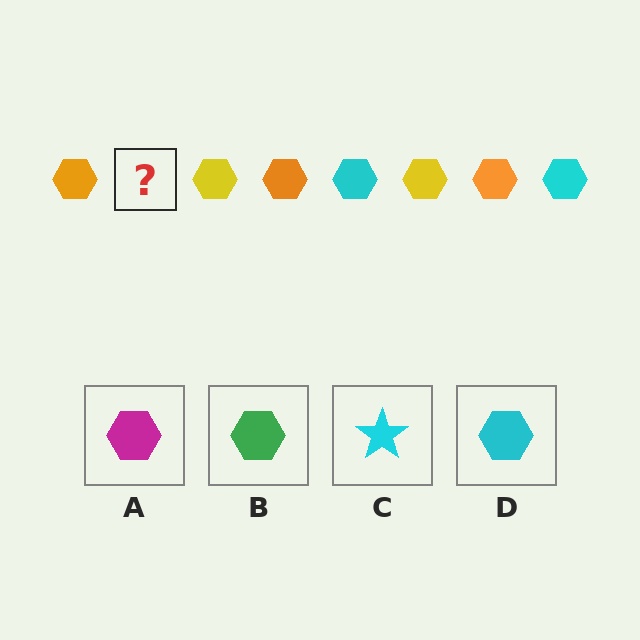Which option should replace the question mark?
Option D.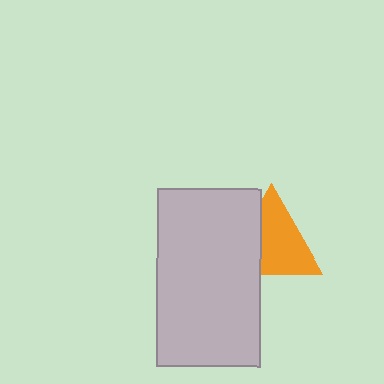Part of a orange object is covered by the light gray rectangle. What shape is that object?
It is a triangle.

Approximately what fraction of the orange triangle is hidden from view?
Roughly 33% of the orange triangle is hidden behind the light gray rectangle.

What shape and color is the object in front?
The object in front is a light gray rectangle.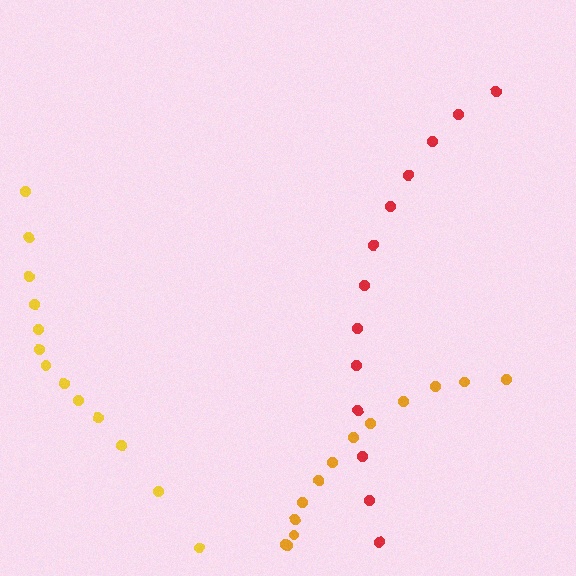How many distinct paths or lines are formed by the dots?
There are 3 distinct paths.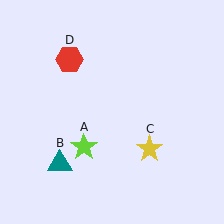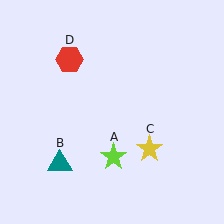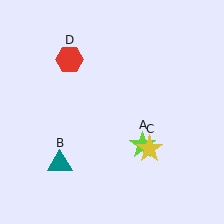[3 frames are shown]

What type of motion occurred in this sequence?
The lime star (object A) rotated counterclockwise around the center of the scene.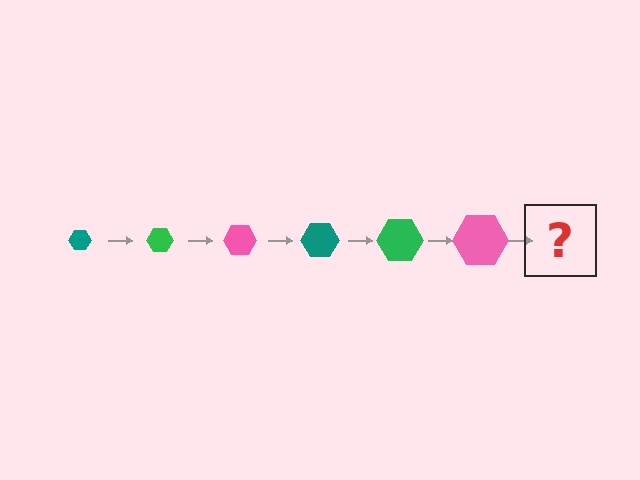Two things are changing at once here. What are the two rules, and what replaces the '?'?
The two rules are that the hexagon grows larger each step and the color cycles through teal, green, and pink. The '?' should be a teal hexagon, larger than the previous one.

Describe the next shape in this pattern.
It should be a teal hexagon, larger than the previous one.